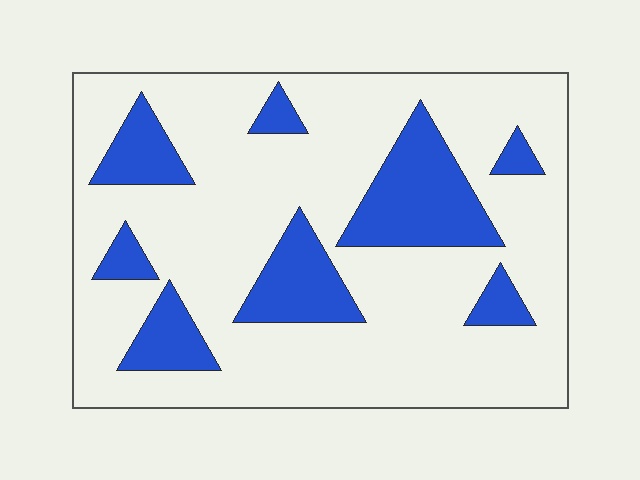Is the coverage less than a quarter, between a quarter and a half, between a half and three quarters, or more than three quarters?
Less than a quarter.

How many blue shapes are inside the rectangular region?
8.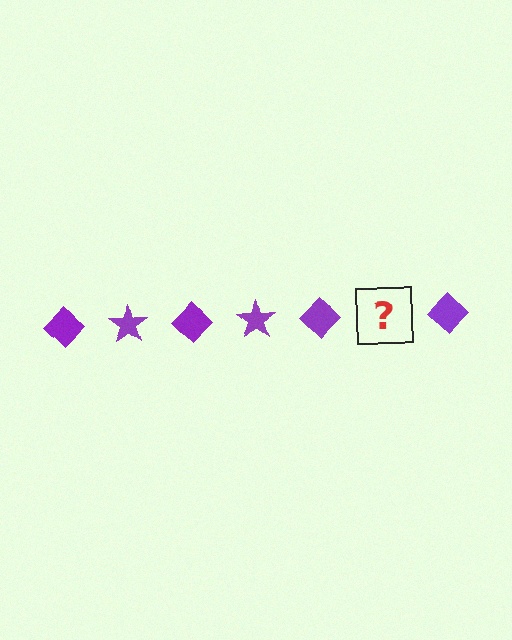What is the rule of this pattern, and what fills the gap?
The rule is that the pattern cycles through diamond, star shapes in purple. The gap should be filled with a purple star.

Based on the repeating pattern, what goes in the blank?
The blank should be a purple star.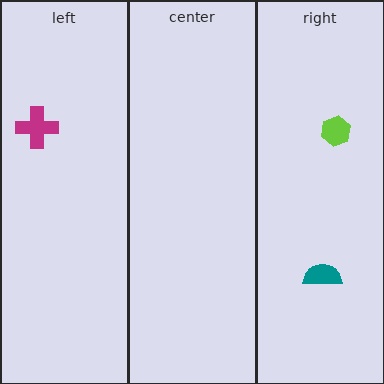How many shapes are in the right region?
2.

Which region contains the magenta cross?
The left region.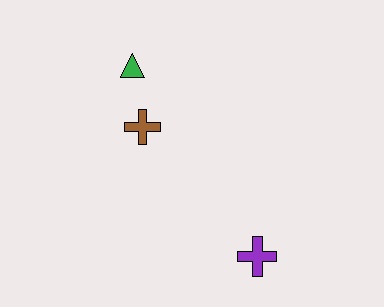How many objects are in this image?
There are 3 objects.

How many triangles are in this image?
There is 1 triangle.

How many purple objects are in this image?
There is 1 purple object.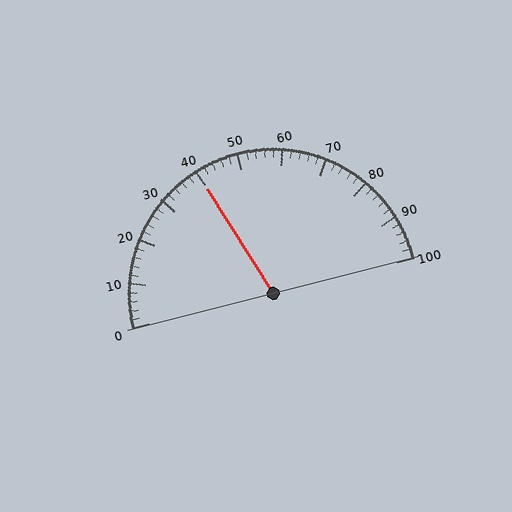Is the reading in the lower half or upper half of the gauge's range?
The reading is in the lower half of the range (0 to 100).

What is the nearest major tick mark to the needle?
The nearest major tick mark is 40.